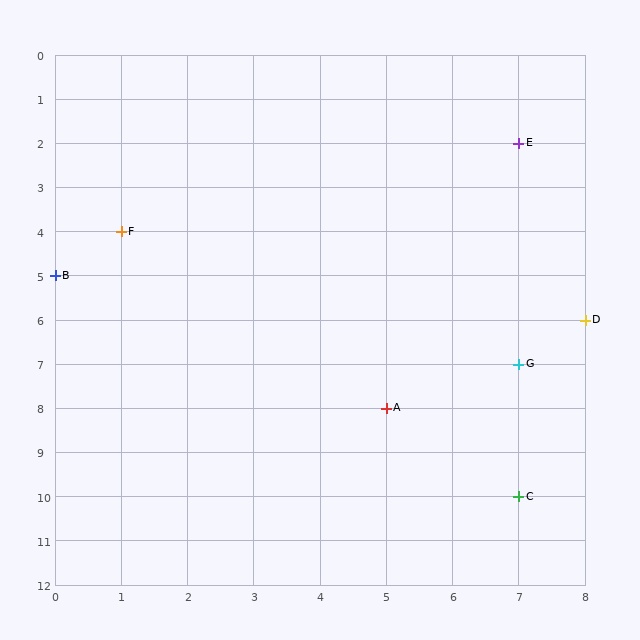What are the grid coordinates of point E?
Point E is at grid coordinates (7, 2).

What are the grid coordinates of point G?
Point G is at grid coordinates (7, 7).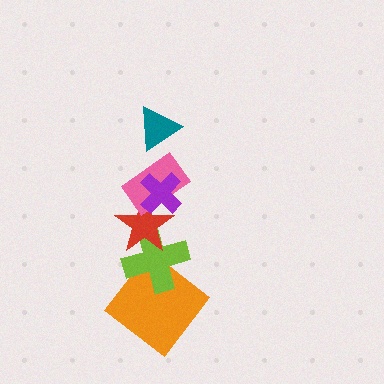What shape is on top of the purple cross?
The teal triangle is on top of the purple cross.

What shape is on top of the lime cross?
The red star is on top of the lime cross.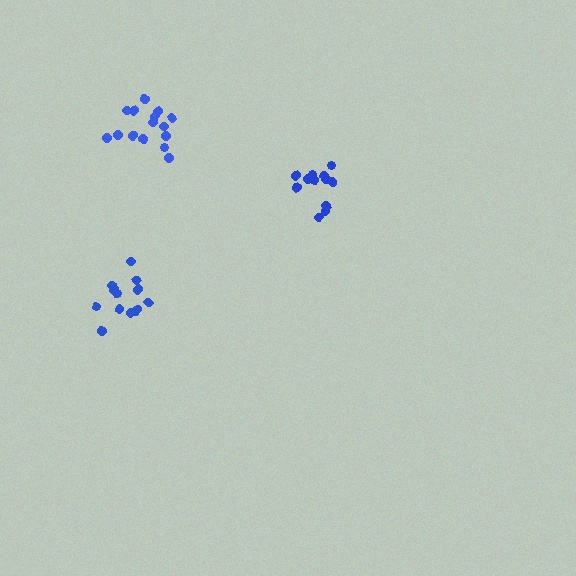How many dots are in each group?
Group 1: 13 dots, Group 2: 12 dots, Group 3: 15 dots (40 total).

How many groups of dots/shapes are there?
There are 3 groups.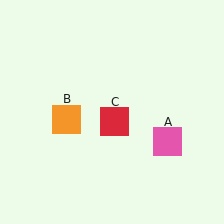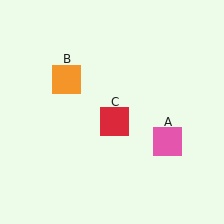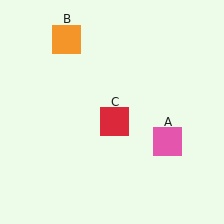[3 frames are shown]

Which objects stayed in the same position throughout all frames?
Pink square (object A) and red square (object C) remained stationary.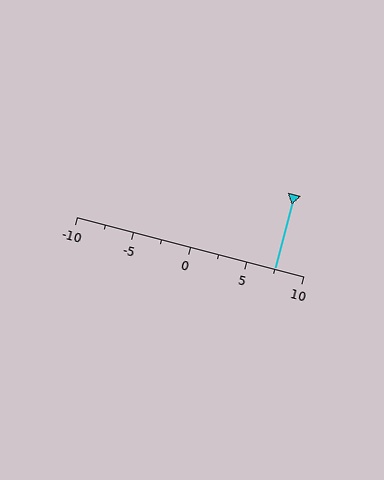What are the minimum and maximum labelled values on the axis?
The axis runs from -10 to 10.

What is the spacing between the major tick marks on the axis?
The major ticks are spaced 5 apart.